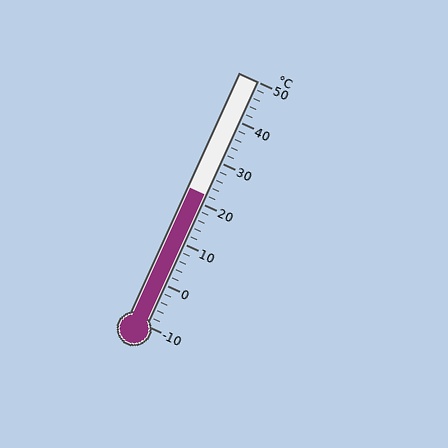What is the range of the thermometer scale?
The thermometer scale ranges from -10°C to 50°C.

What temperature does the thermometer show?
The thermometer shows approximately 22°C.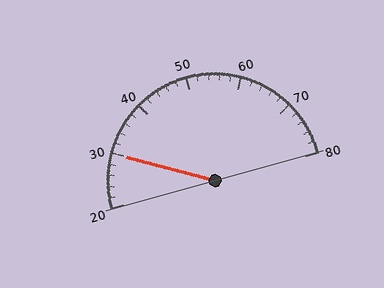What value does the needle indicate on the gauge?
The needle indicates approximately 30.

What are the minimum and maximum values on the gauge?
The gauge ranges from 20 to 80.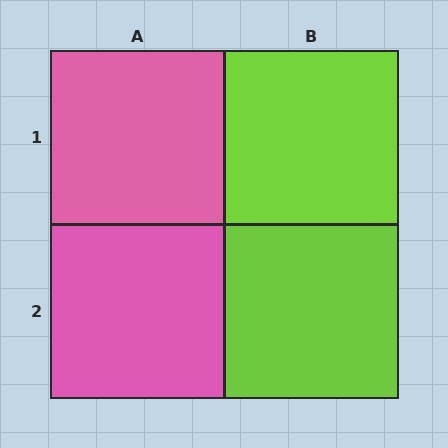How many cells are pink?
2 cells are pink.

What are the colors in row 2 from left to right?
Pink, lime.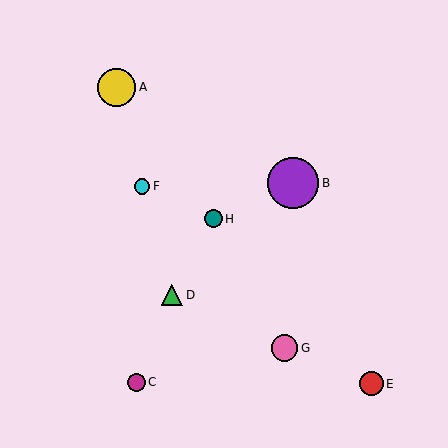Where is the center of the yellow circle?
The center of the yellow circle is at (117, 87).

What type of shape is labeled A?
Shape A is a yellow circle.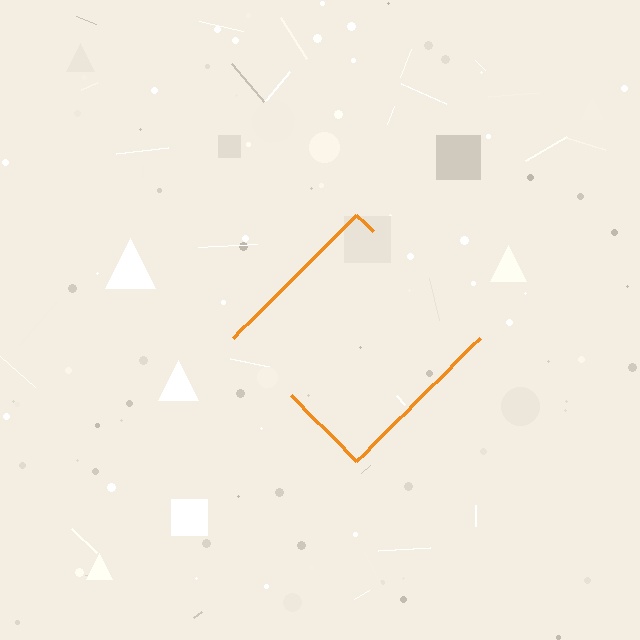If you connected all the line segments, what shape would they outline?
They would outline a diamond.